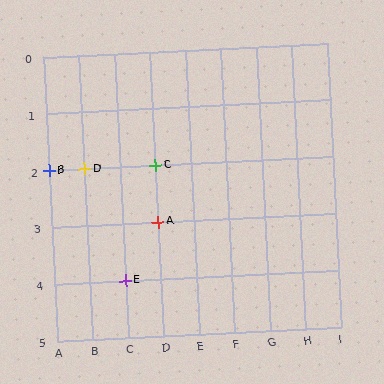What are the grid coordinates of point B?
Point B is at grid coordinates (A, 2).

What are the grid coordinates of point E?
Point E is at grid coordinates (C, 4).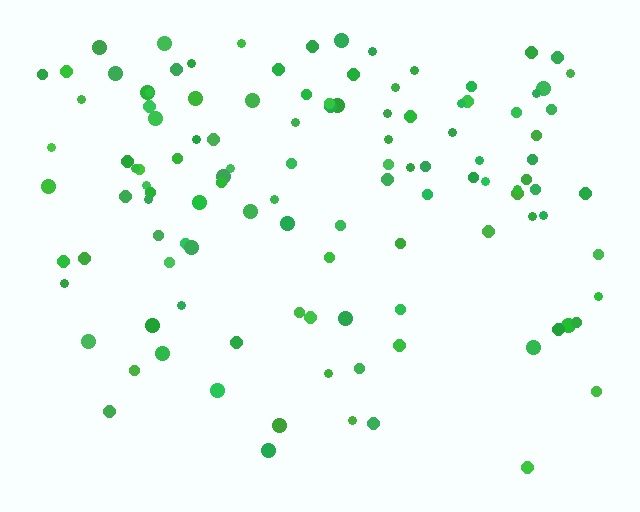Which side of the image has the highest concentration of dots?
The top.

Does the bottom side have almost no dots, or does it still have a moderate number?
Still a moderate number, just noticeably fewer than the top.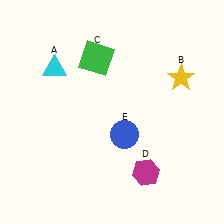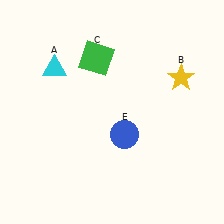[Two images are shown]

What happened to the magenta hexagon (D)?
The magenta hexagon (D) was removed in Image 2. It was in the bottom-right area of Image 1.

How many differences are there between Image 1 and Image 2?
There is 1 difference between the two images.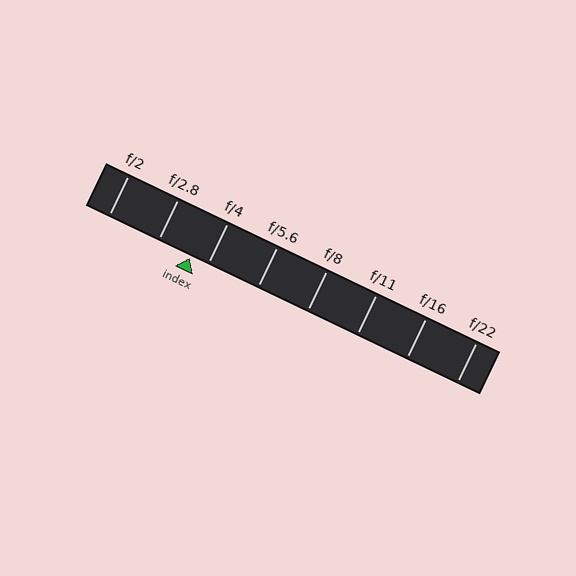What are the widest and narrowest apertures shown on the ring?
The widest aperture shown is f/2 and the narrowest is f/22.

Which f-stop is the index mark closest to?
The index mark is closest to f/4.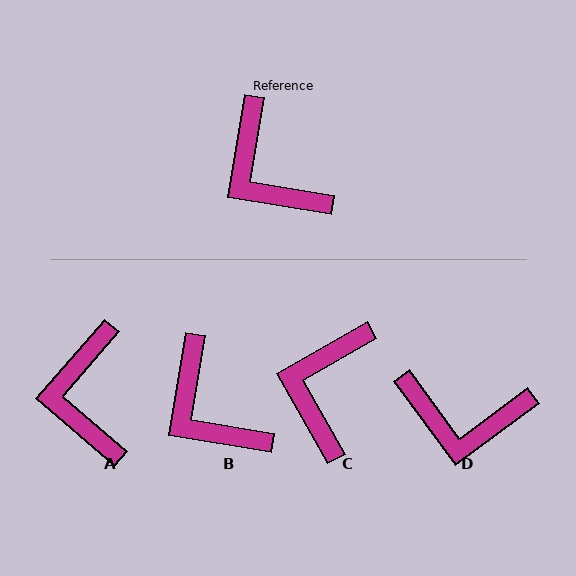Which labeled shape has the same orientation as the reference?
B.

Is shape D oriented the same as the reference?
No, it is off by about 46 degrees.